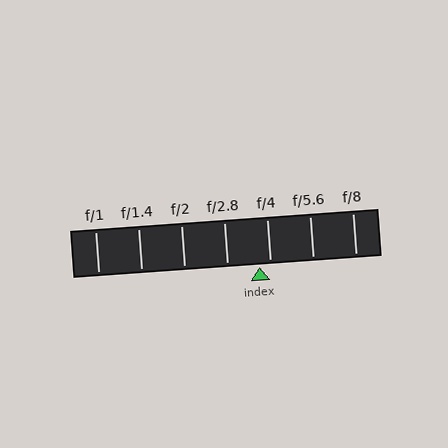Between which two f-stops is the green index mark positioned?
The index mark is between f/2.8 and f/4.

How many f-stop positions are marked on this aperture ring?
There are 7 f-stop positions marked.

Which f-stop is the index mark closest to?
The index mark is closest to f/4.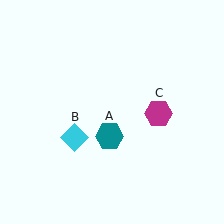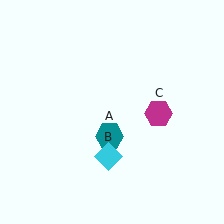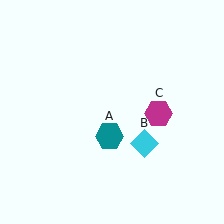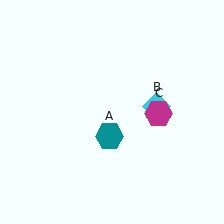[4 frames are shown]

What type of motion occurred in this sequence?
The cyan diamond (object B) rotated counterclockwise around the center of the scene.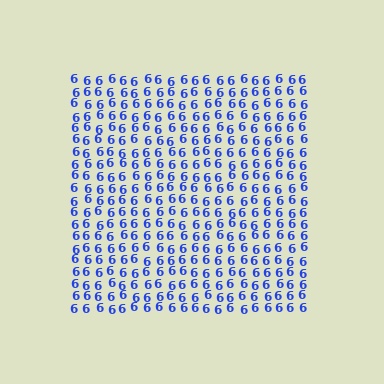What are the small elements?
The small elements are digit 6's.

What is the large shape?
The large shape is a square.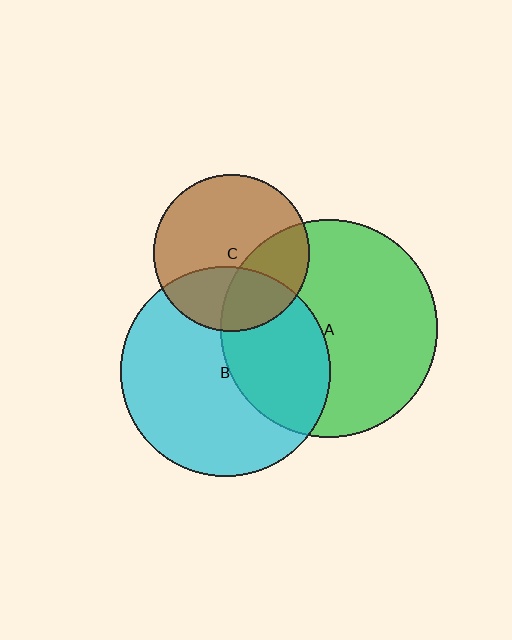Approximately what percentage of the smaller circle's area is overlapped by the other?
Approximately 30%.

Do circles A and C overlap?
Yes.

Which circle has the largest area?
Circle A (green).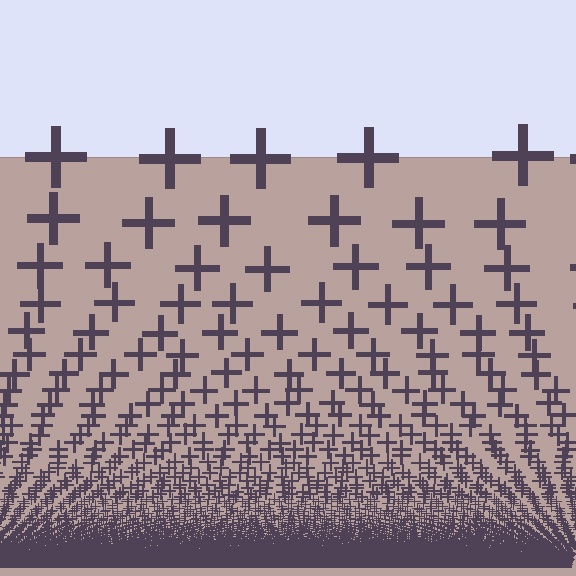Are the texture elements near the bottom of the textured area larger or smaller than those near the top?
Smaller. The gradient is inverted — elements near the bottom are smaller and denser.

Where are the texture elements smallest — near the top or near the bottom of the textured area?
Near the bottom.